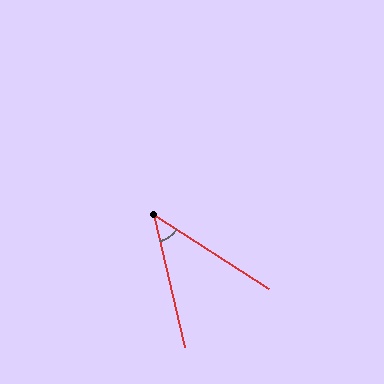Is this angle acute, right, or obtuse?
It is acute.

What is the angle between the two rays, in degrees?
Approximately 44 degrees.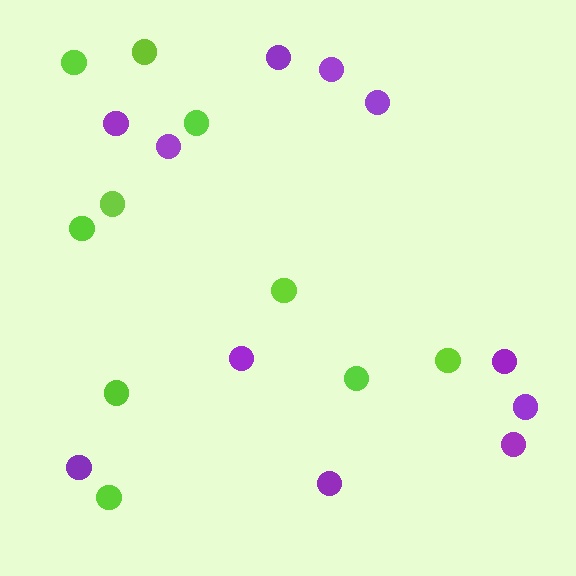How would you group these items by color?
There are 2 groups: one group of lime circles (10) and one group of purple circles (11).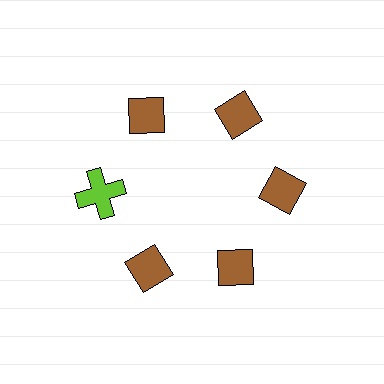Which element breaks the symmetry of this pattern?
The lime cross at roughly the 9 o'clock position breaks the symmetry. All other shapes are brown diamonds.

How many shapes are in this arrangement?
There are 6 shapes arranged in a ring pattern.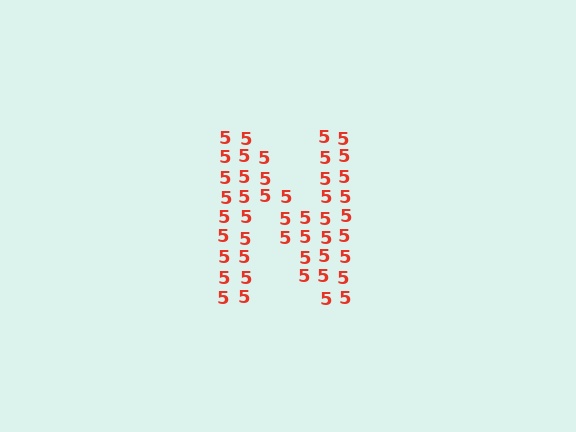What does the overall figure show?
The overall figure shows the letter N.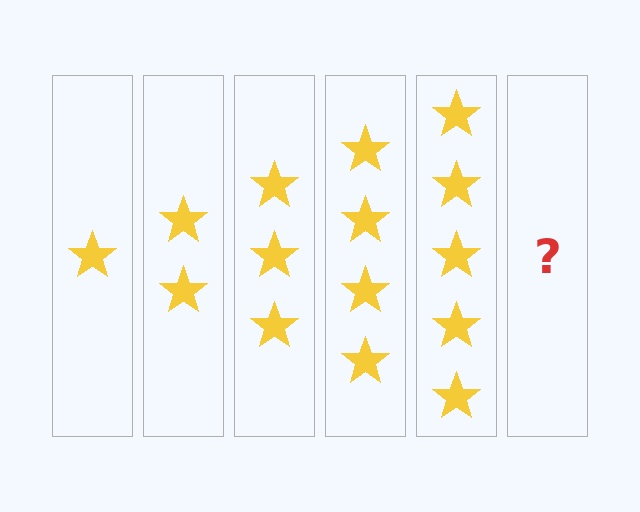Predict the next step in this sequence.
The next step is 6 stars.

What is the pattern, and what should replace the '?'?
The pattern is that each step adds one more star. The '?' should be 6 stars.